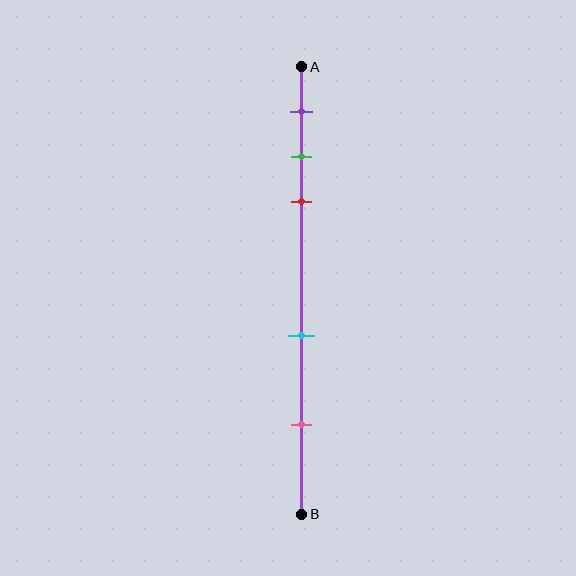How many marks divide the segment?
There are 5 marks dividing the segment.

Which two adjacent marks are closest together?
The green and red marks are the closest adjacent pair.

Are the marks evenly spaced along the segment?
No, the marks are not evenly spaced.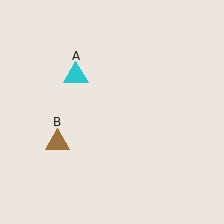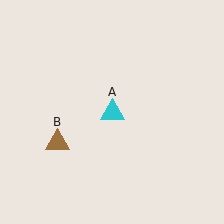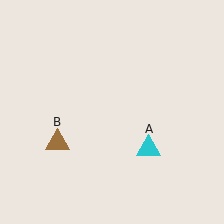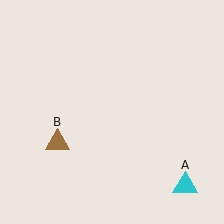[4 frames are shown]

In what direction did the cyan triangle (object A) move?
The cyan triangle (object A) moved down and to the right.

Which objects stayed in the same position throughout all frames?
Brown triangle (object B) remained stationary.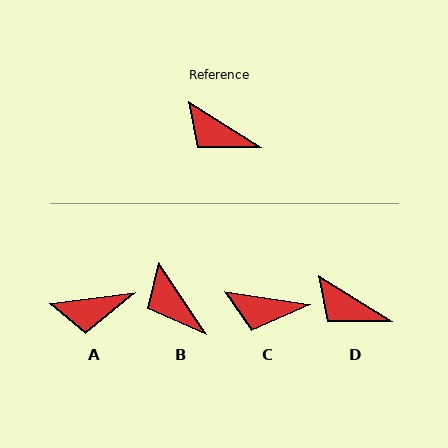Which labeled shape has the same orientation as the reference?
D.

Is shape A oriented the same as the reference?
No, it is off by about 39 degrees.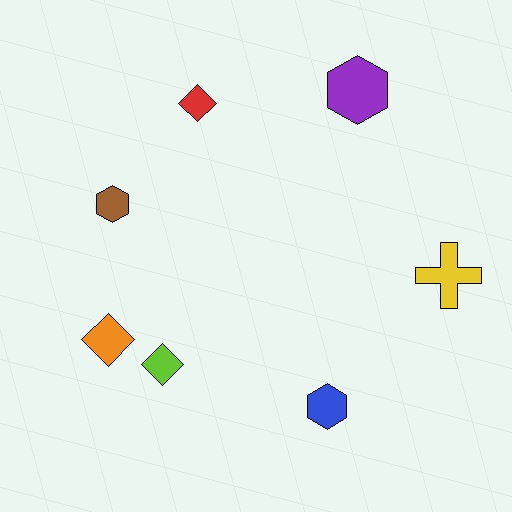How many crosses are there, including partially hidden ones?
There is 1 cross.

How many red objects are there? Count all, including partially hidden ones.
There is 1 red object.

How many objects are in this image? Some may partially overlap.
There are 7 objects.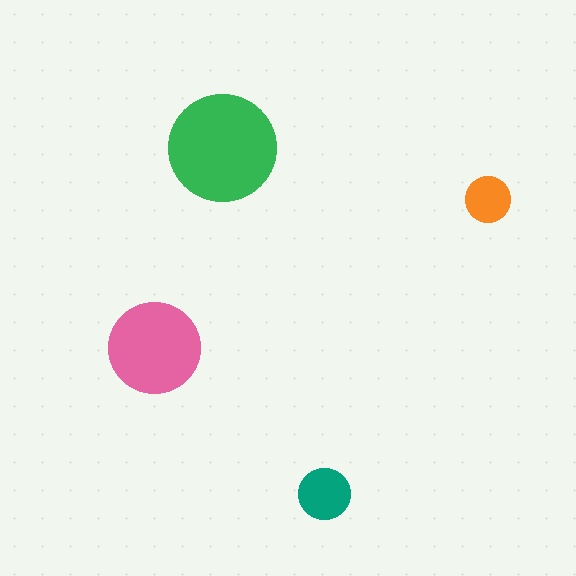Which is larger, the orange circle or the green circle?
The green one.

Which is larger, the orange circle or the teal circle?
The teal one.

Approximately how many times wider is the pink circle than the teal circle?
About 2 times wider.